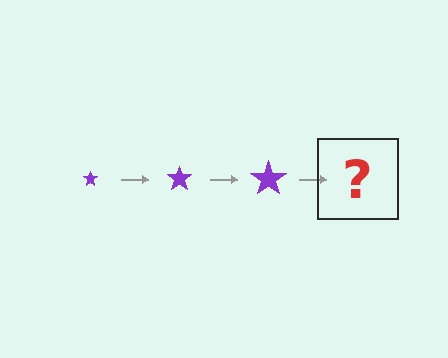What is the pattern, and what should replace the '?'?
The pattern is that the star gets progressively larger each step. The '?' should be a purple star, larger than the previous one.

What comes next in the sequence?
The next element should be a purple star, larger than the previous one.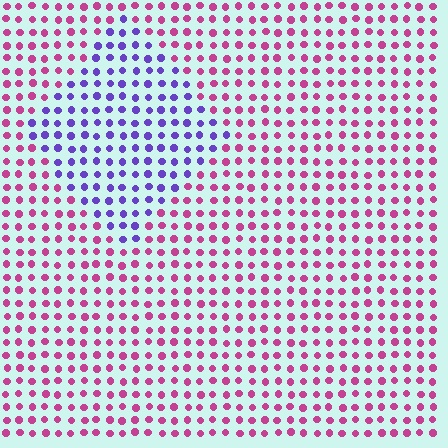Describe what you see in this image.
The image is filled with small magenta elements in a uniform arrangement. A diamond-shaped region is visible where the elements are tinted to a slightly different hue, forming a subtle color boundary.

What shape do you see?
I see a diamond.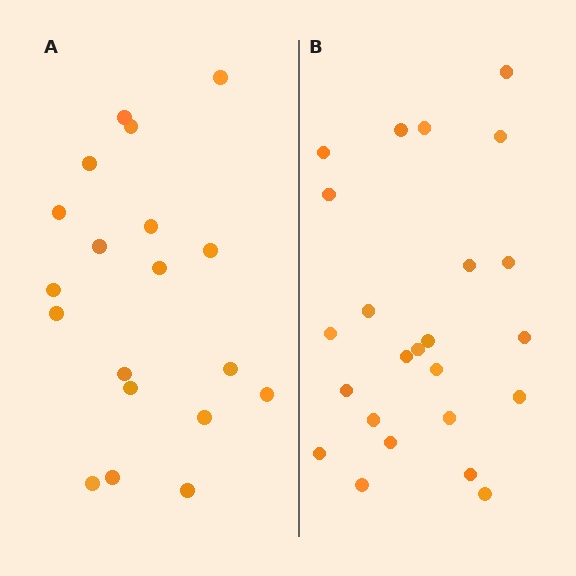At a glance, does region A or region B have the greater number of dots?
Region B (the right region) has more dots.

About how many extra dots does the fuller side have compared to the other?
Region B has about 5 more dots than region A.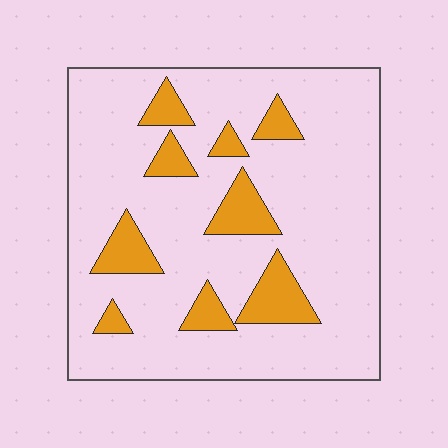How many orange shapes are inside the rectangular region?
9.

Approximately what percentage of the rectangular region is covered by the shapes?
Approximately 15%.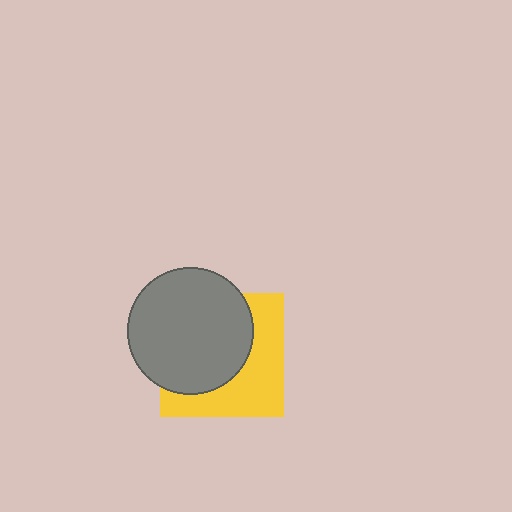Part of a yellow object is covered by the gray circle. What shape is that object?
It is a square.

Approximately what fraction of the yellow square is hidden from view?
Roughly 55% of the yellow square is hidden behind the gray circle.